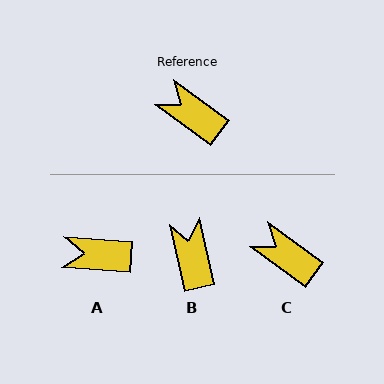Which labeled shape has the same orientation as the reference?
C.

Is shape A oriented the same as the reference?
No, it is off by about 32 degrees.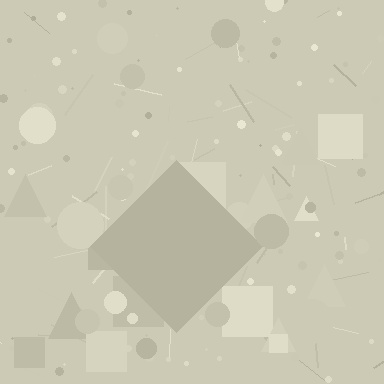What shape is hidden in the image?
A diamond is hidden in the image.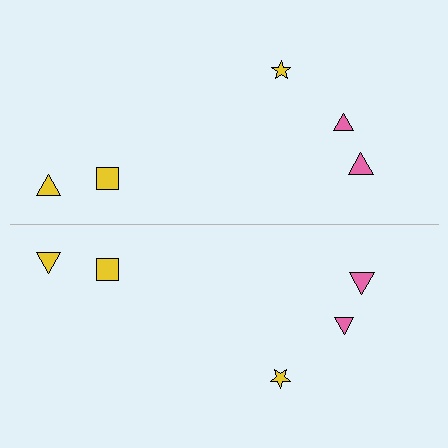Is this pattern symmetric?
Yes, this pattern has bilateral (reflection) symmetry.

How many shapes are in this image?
There are 10 shapes in this image.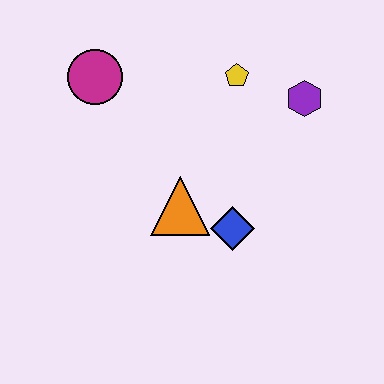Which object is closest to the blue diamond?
The orange triangle is closest to the blue diamond.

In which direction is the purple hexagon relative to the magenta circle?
The purple hexagon is to the right of the magenta circle.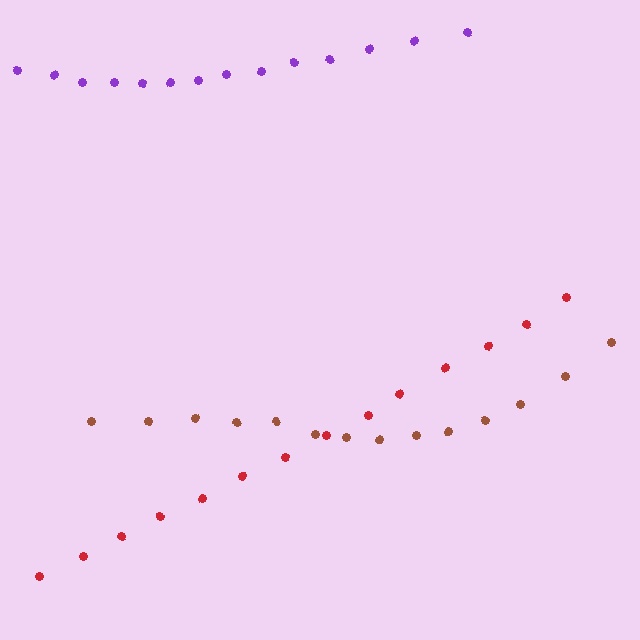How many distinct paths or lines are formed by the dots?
There are 3 distinct paths.